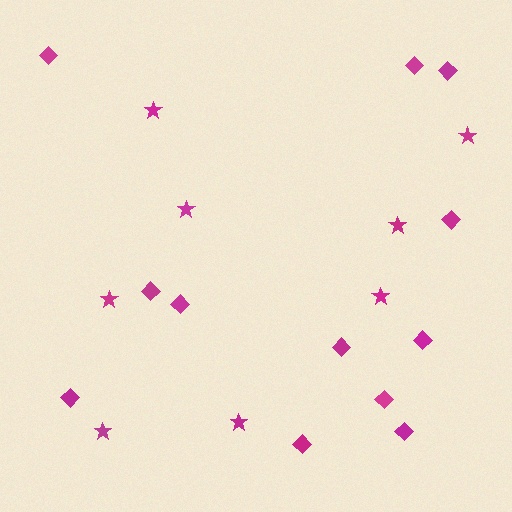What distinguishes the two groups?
There are 2 groups: one group of stars (8) and one group of diamonds (12).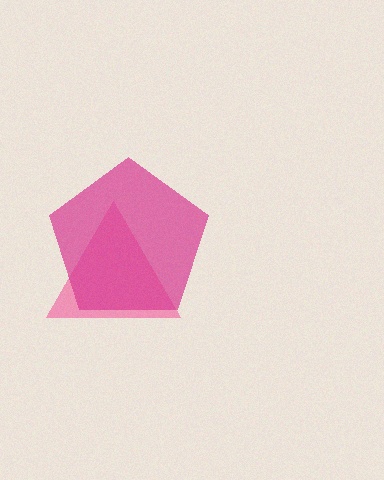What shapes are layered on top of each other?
The layered shapes are: a pink triangle, a magenta pentagon.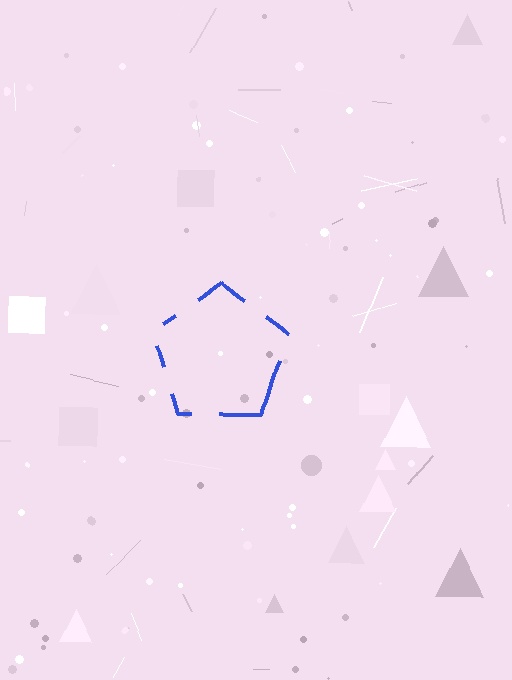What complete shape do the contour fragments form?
The contour fragments form a pentagon.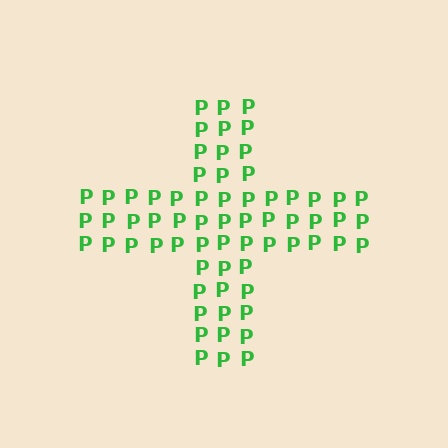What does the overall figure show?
The overall figure shows a cross.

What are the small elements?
The small elements are letter P's.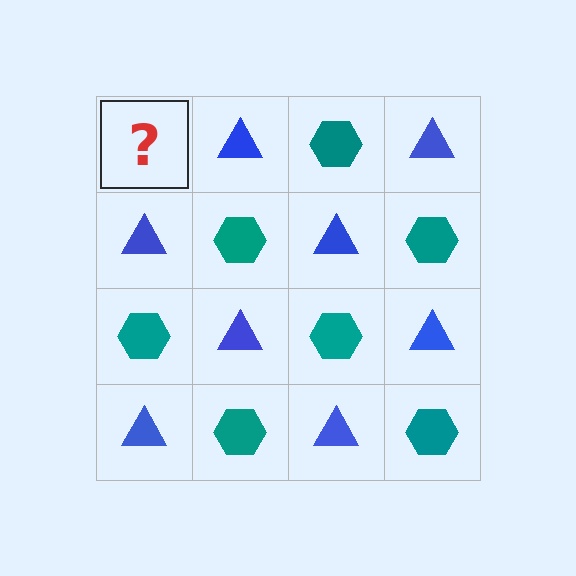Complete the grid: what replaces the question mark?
The question mark should be replaced with a teal hexagon.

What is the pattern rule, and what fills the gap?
The rule is that it alternates teal hexagon and blue triangle in a checkerboard pattern. The gap should be filled with a teal hexagon.